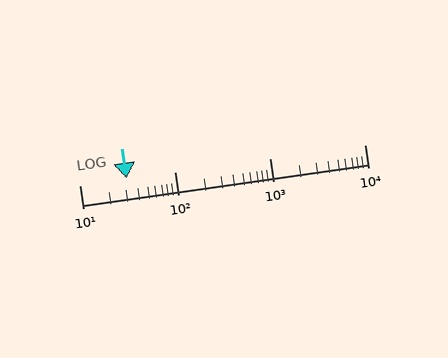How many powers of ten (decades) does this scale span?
The scale spans 3 decades, from 10 to 10000.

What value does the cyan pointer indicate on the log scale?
The pointer indicates approximately 31.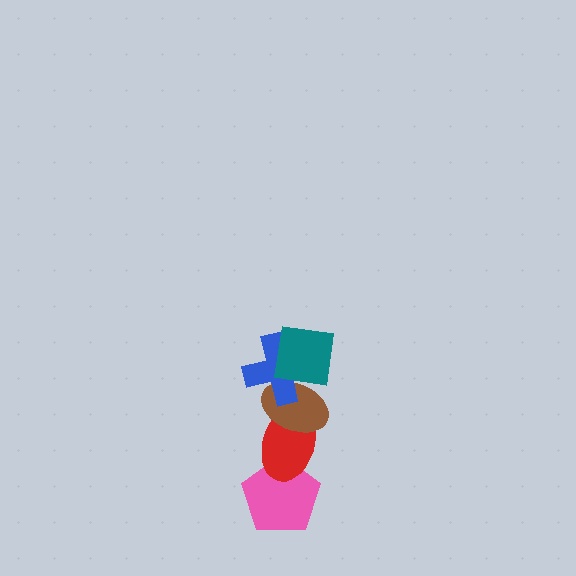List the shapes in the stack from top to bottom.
From top to bottom: the teal square, the blue cross, the brown ellipse, the red ellipse, the pink pentagon.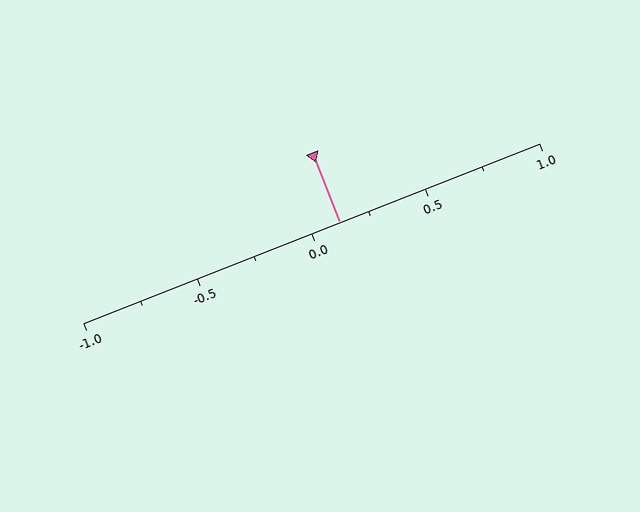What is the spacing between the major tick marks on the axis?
The major ticks are spaced 0.5 apart.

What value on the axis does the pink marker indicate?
The marker indicates approximately 0.12.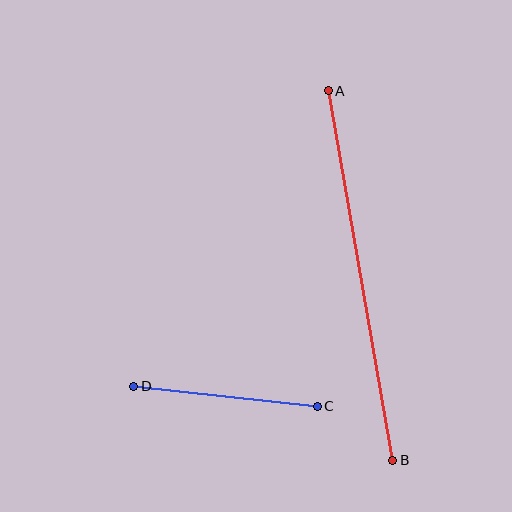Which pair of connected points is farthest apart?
Points A and B are farthest apart.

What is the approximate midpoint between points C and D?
The midpoint is at approximately (225, 396) pixels.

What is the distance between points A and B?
The distance is approximately 375 pixels.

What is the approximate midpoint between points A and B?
The midpoint is at approximately (360, 276) pixels.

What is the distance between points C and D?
The distance is approximately 185 pixels.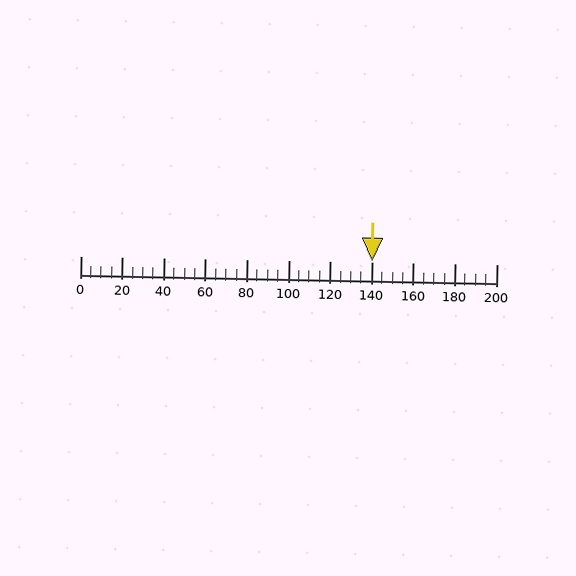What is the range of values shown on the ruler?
The ruler shows values from 0 to 200.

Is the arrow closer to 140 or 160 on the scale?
The arrow is closer to 140.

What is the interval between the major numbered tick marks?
The major tick marks are spaced 20 units apart.